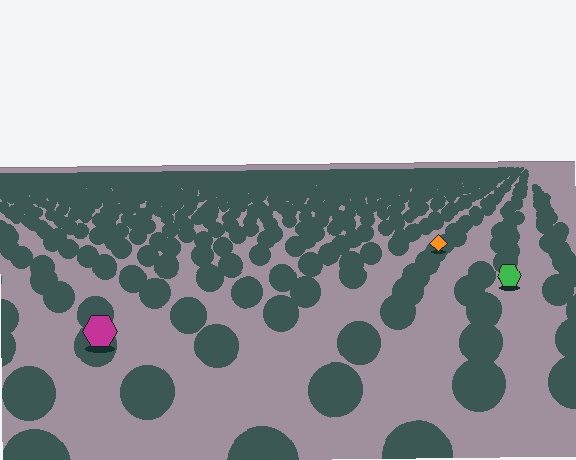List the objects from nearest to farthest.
From nearest to farthest: the magenta hexagon, the green hexagon, the orange diamond.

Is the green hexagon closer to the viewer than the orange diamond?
Yes. The green hexagon is closer — you can tell from the texture gradient: the ground texture is coarser near it.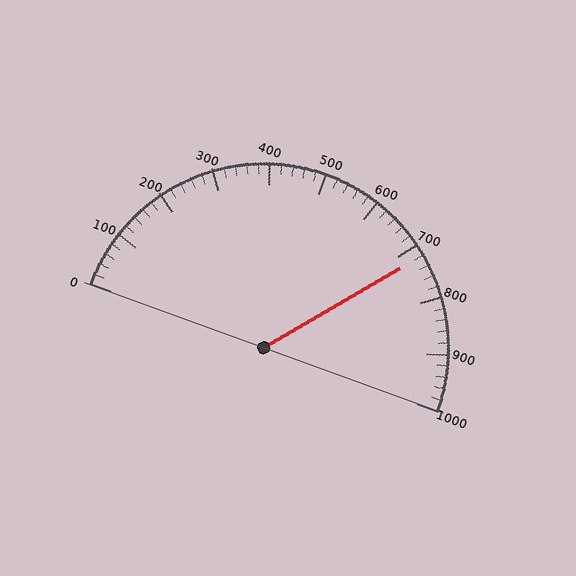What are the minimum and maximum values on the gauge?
The gauge ranges from 0 to 1000.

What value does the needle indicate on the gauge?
The needle indicates approximately 720.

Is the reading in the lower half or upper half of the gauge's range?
The reading is in the upper half of the range (0 to 1000).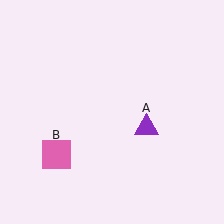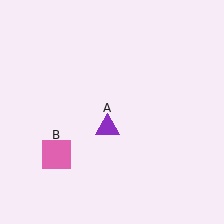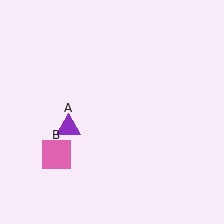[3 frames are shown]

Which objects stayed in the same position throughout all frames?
Pink square (object B) remained stationary.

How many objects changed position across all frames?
1 object changed position: purple triangle (object A).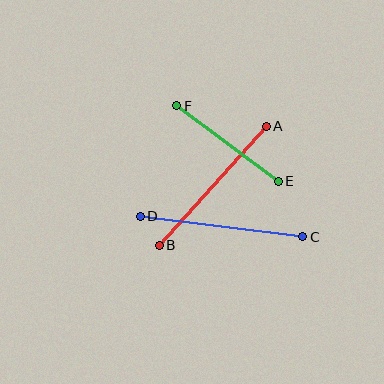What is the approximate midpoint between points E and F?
The midpoint is at approximately (228, 143) pixels.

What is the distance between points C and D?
The distance is approximately 164 pixels.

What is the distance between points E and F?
The distance is approximately 127 pixels.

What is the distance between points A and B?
The distance is approximately 160 pixels.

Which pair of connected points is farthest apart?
Points C and D are farthest apart.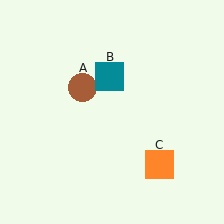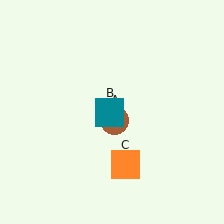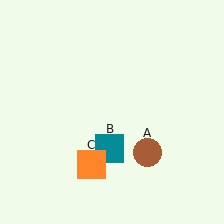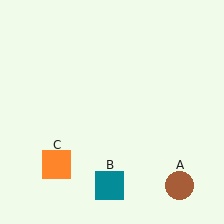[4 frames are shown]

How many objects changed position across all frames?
3 objects changed position: brown circle (object A), teal square (object B), orange square (object C).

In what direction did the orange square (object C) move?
The orange square (object C) moved left.